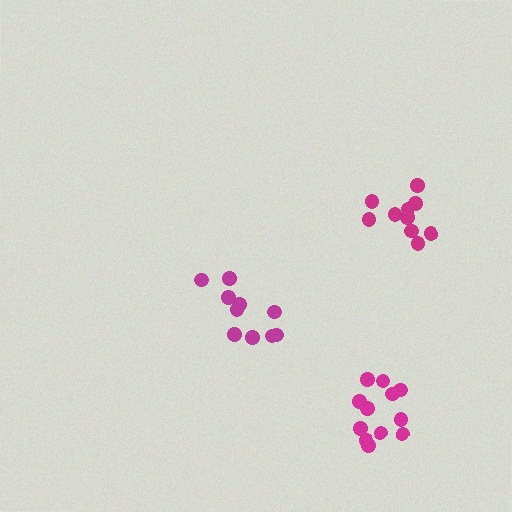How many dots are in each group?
Group 1: 10 dots, Group 2: 10 dots, Group 3: 12 dots (32 total).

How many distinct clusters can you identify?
There are 3 distinct clusters.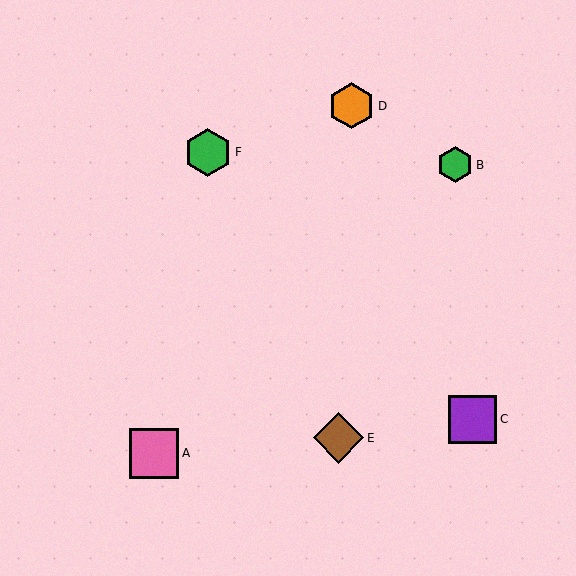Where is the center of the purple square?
The center of the purple square is at (473, 419).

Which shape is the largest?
The brown diamond (labeled E) is the largest.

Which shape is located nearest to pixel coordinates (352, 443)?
The brown diamond (labeled E) at (339, 438) is nearest to that location.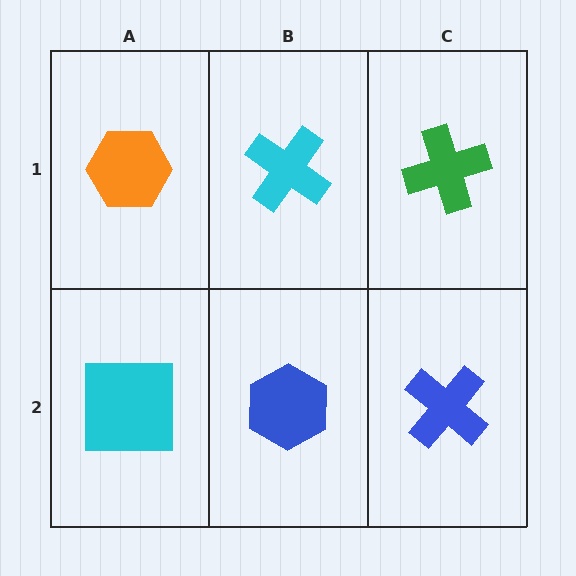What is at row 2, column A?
A cyan square.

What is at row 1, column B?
A cyan cross.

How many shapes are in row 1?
3 shapes.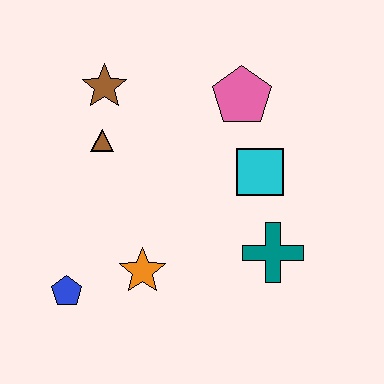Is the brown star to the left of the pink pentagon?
Yes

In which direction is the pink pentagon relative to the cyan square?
The pink pentagon is above the cyan square.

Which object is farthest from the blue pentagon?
The pink pentagon is farthest from the blue pentagon.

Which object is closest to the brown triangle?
The brown star is closest to the brown triangle.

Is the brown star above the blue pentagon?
Yes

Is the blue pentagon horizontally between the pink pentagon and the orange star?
No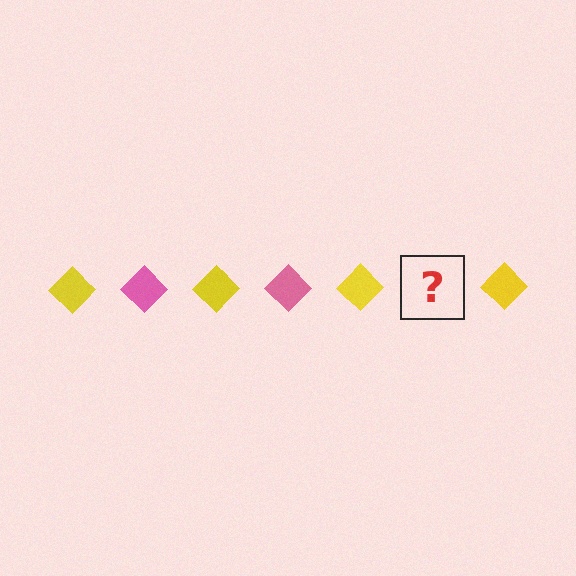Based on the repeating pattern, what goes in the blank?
The blank should be a pink diamond.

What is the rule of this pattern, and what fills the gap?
The rule is that the pattern cycles through yellow, pink diamonds. The gap should be filled with a pink diamond.